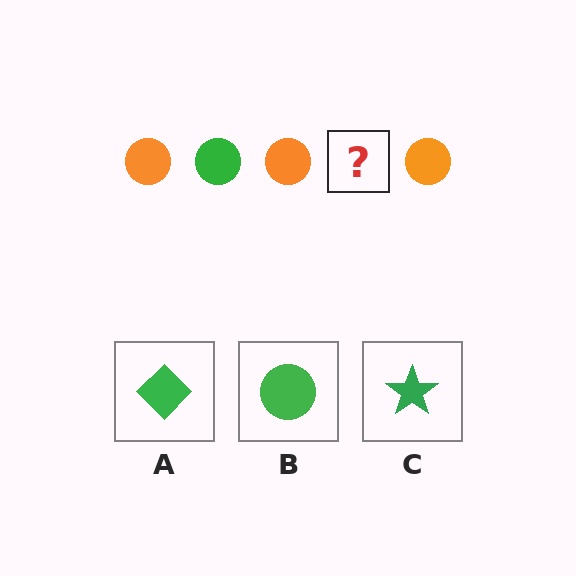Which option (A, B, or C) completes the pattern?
B.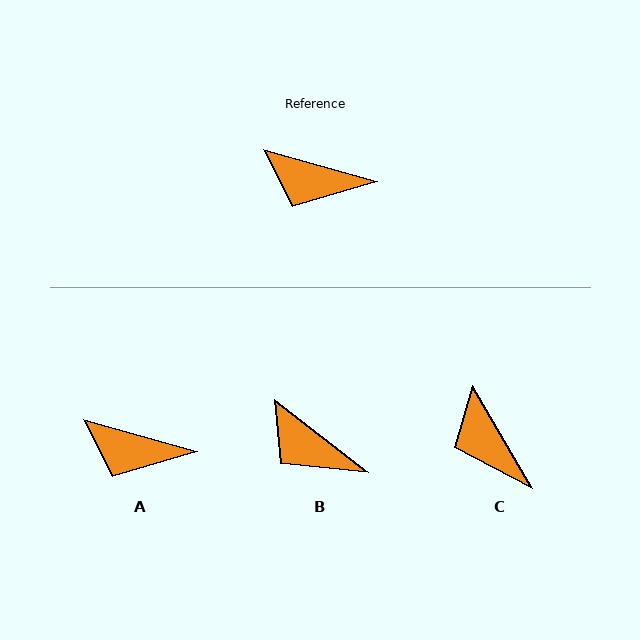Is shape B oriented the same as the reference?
No, it is off by about 22 degrees.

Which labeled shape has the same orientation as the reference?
A.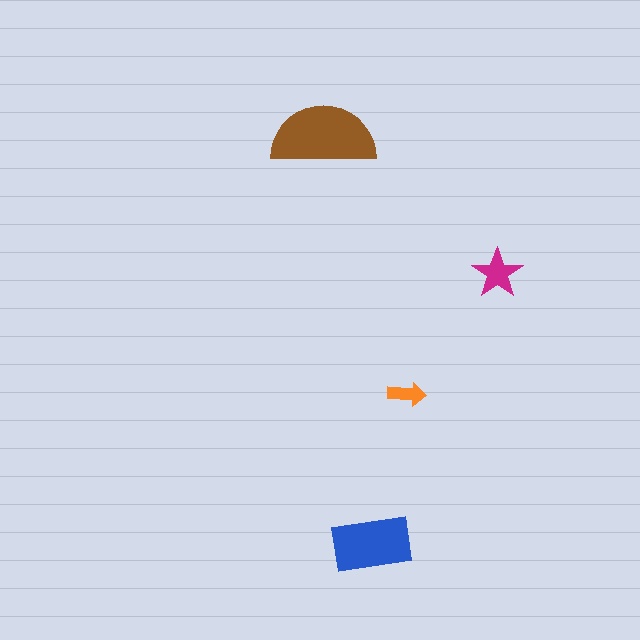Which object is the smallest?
The orange arrow.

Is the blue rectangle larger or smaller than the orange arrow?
Larger.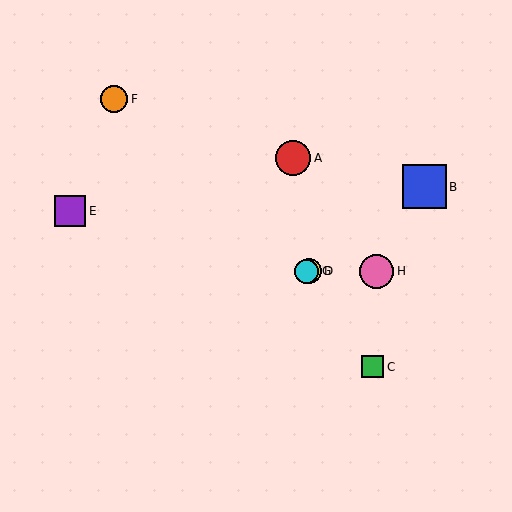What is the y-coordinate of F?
Object F is at y≈99.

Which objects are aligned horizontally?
Objects D, G, H are aligned horizontally.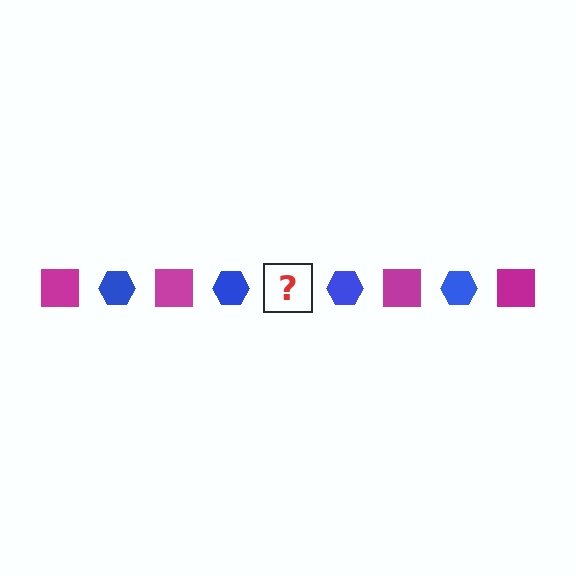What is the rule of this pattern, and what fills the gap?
The rule is that the pattern alternates between magenta square and blue hexagon. The gap should be filled with a magenta square.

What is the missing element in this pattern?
The missing element is a magenta square.